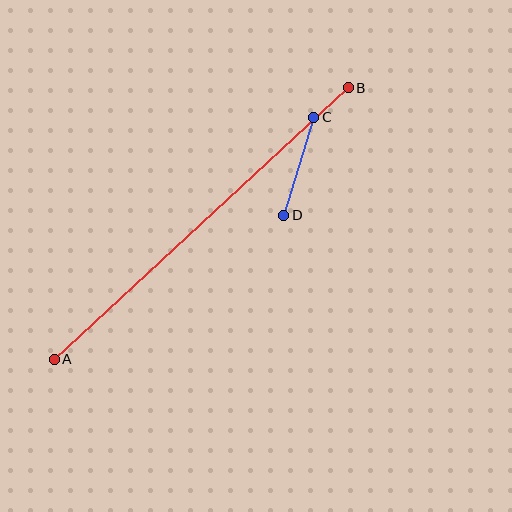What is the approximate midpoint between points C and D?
The midpoint is at approximately (299, 166) pixels.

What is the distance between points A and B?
The distance is approximately 400 pixels.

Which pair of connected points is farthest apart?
Points A and B are farthest apart.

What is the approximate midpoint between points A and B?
The midpoint is at approximately (201, 224) pixels.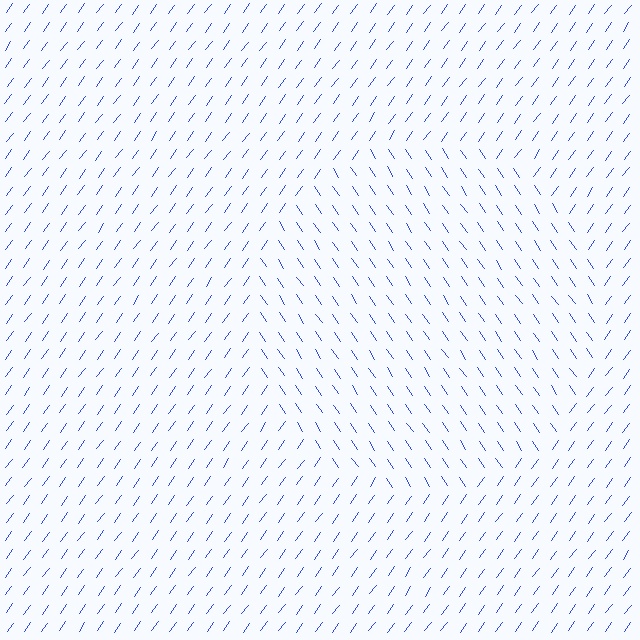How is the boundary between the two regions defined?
The boundary is defined purely by a change in line orientation (approximately 69 degrees difference). All lines are the same color and thickness.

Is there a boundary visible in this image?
Yes, there is a texture boundary formed by a change in line orientation.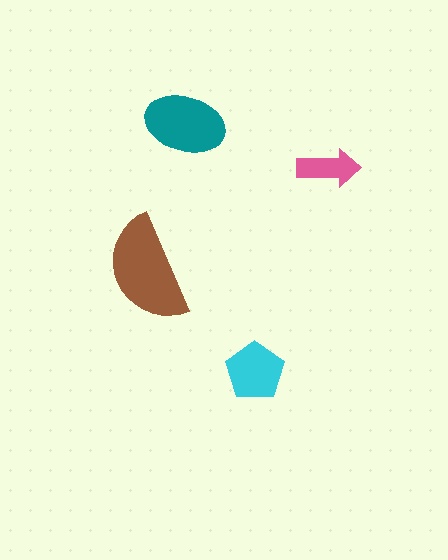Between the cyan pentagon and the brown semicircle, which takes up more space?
The brown semicircle.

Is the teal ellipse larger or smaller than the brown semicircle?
Smaller.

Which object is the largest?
The brown semicircle.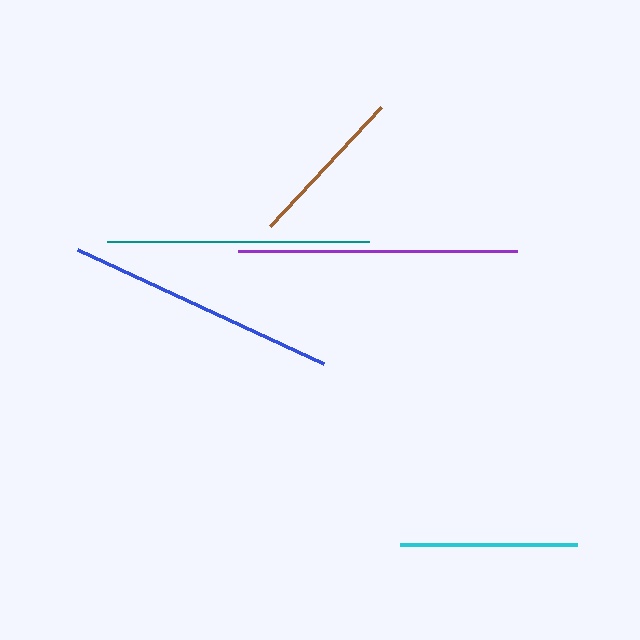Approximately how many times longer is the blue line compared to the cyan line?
The blue line is approximately 1.5 times the length of the cyan line.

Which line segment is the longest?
The purple line is the longest at approximately 278 pixels.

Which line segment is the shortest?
The brown line is the shortest at approximately 163 pixels.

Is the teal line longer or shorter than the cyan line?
The teal line is longer than the cyan line.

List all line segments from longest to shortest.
From longest to shortest: purple, blue, teal, cyan, brown.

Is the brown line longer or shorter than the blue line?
The blue line is longer than the brown line.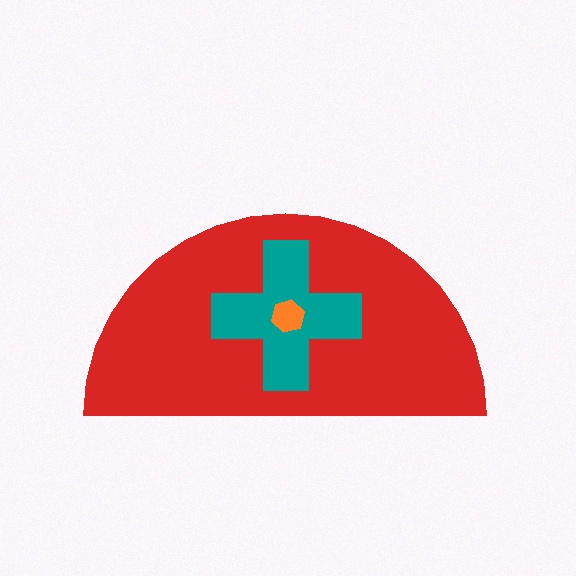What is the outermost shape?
The red semicircle.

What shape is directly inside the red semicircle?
The teal cross.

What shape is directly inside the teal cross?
The orange hexagon.